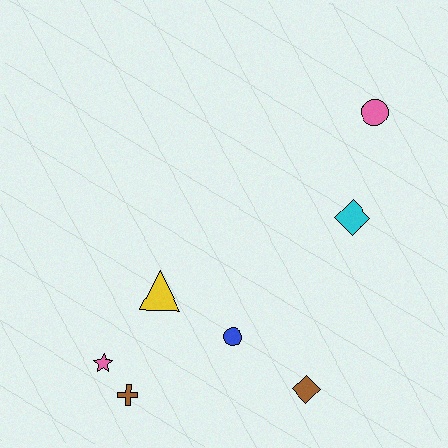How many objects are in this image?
There are 7 objects.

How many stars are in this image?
There is 1 star.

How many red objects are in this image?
There are no red objects.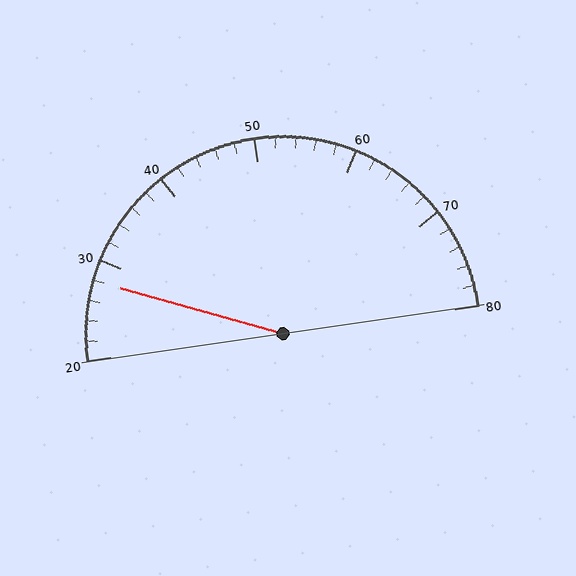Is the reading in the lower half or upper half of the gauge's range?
The reading is in the lower half of the range (20 to 80).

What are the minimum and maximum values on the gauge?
The gauge ranges from 20 to 80.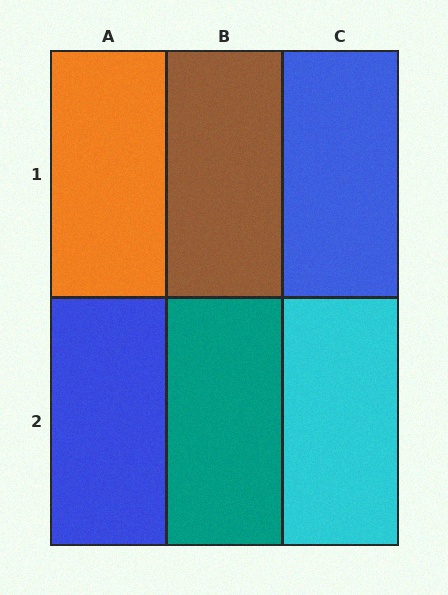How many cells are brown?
1 cell is brown.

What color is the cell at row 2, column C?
Cyan.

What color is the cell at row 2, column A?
Blue.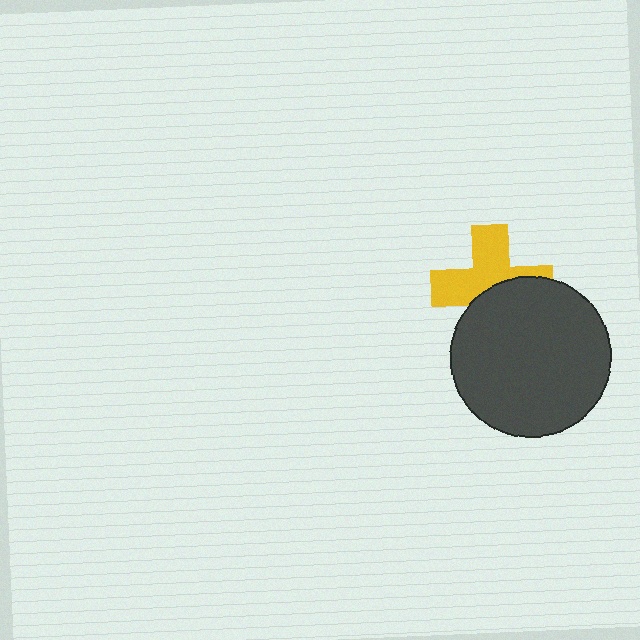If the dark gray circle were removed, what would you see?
You would see the complete yellow cross.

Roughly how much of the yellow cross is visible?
About half of it is visible (roughly 56%).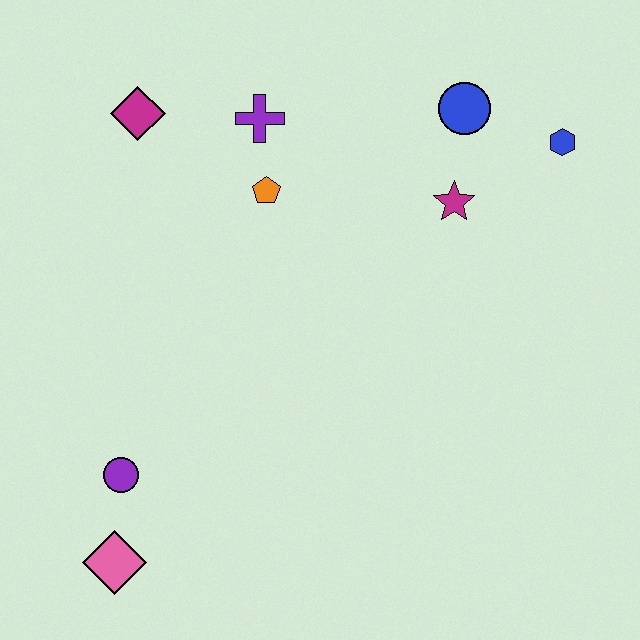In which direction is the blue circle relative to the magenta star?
The blue circle is above the magenta star.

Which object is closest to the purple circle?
The pink diamond is closest to the purple circle.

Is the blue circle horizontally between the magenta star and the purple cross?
No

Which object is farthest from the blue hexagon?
The pink diamond is farthest from the blue hexagon.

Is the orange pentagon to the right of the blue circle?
No